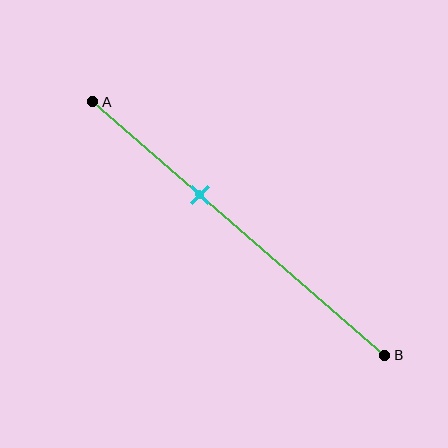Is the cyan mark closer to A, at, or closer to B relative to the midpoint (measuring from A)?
The cyan mark is closer to point A than the midpoint of segment AB.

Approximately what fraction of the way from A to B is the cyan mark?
The cyan mark is approximately 35% of the way from A to B.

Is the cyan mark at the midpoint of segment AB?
No, the mark is at about 35% from A, not at the 50% midpoint.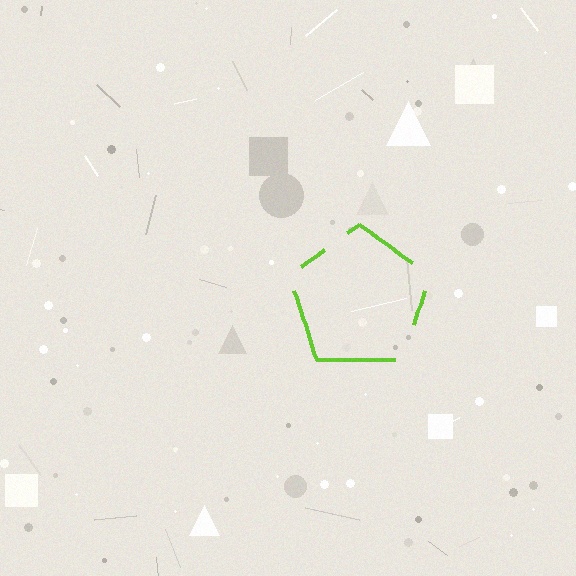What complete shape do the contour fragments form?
The contour fragments form a pentagon.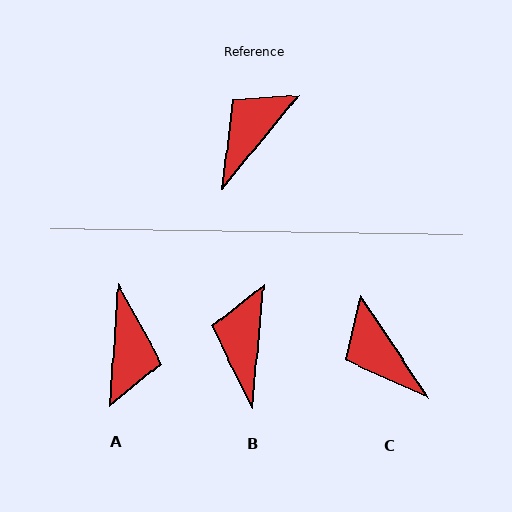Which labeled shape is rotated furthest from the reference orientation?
A, about 145 degrees away.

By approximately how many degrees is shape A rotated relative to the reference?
Approximately 145 degrees clockwise.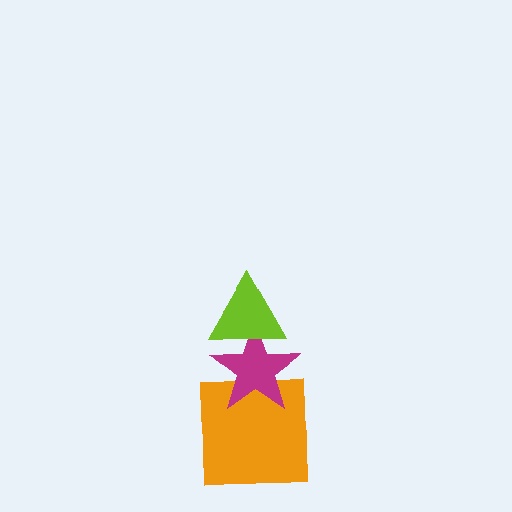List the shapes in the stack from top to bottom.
From top to bottom: the lime triangle, the magenta star, the orange square.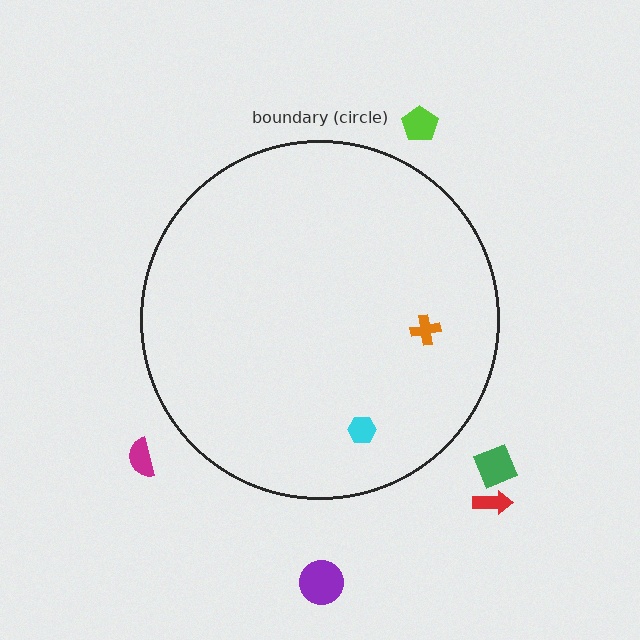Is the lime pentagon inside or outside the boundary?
Outside.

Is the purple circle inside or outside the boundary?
Outside.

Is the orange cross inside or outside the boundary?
Inside.